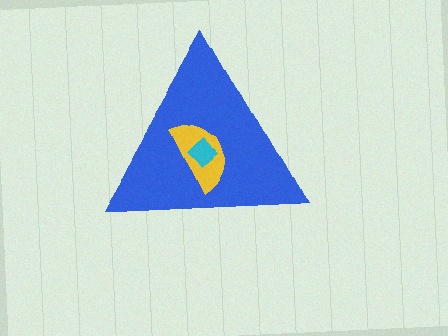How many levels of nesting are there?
3.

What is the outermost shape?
The blue triangle.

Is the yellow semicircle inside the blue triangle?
Yes.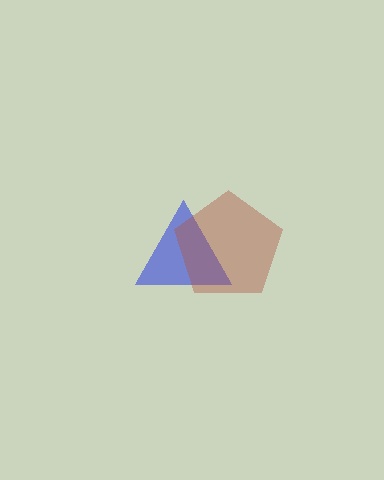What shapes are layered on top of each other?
The layered shapes are: a blue triangle, a brown pentagon.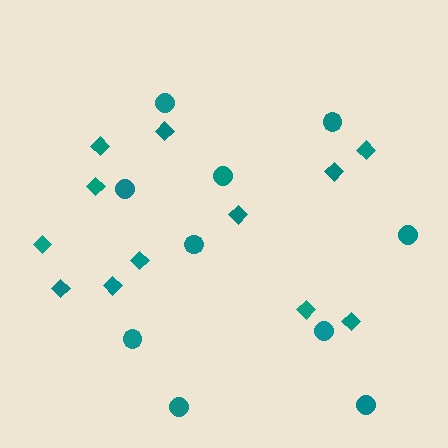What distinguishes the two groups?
There are 2 groups: one group of circles (10) and one group of diamonds (12).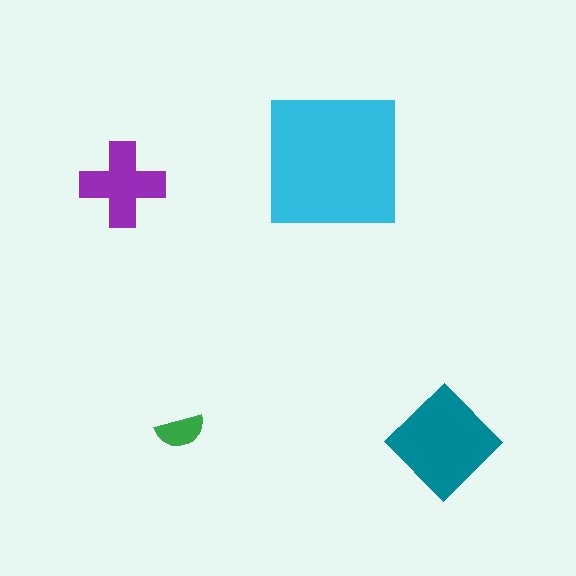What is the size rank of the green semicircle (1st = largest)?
4th.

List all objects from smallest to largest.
The green semicircle, the purple cross, the teal diamond, the cyan square.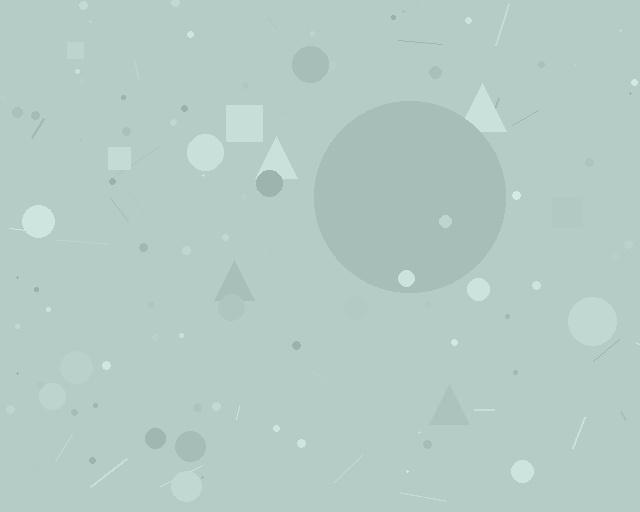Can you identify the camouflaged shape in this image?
The camouflaged shape is a circle.